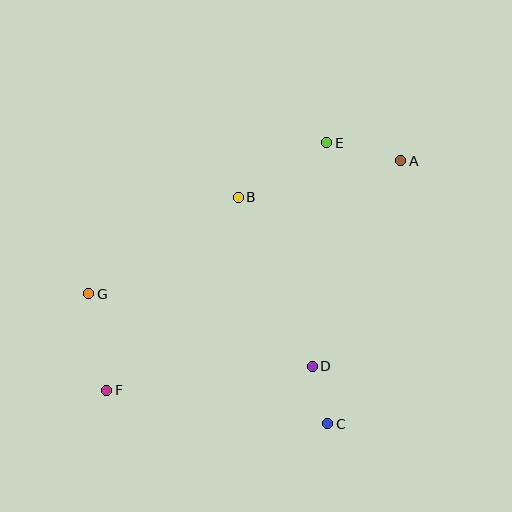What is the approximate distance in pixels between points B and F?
The distance between B and F is approximately 234 pixels.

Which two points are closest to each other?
Points C and D are closest to each other.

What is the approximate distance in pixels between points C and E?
The distance between C and E is approximately 281 pixels.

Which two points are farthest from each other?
Points A and F are farthest from each other.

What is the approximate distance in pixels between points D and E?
The distance between D and E is approximately 224 pixels.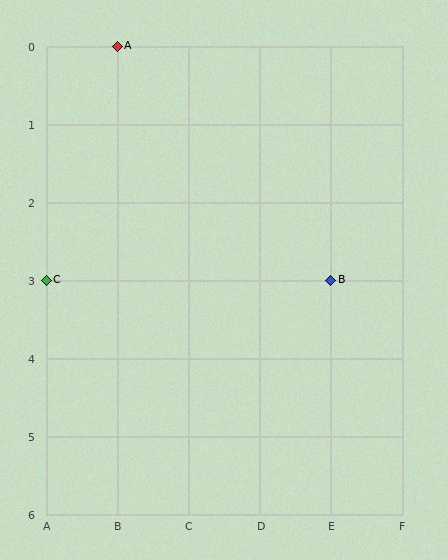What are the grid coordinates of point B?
Point B is at grid coordinates (E, 3).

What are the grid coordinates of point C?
Point C is at grid coordinates (A, 3).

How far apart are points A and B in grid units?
Points A and B are 3 columns and 3 rows apart (about 4.2 grid units diagonally).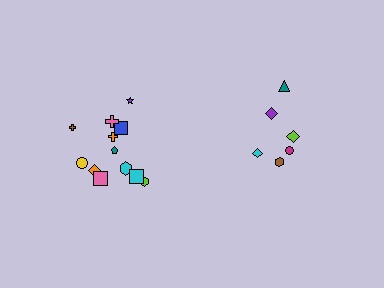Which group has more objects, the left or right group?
The left group.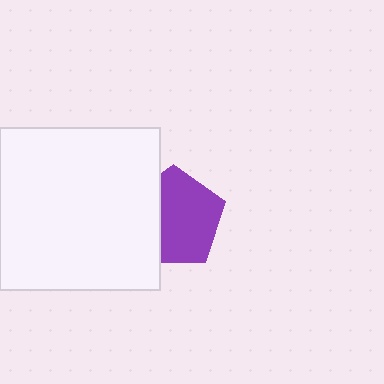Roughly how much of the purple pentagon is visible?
Most of it is visible (roughly 67%).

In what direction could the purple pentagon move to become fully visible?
The purple pentagon could move right. That would shift it out from behind the white square entirely.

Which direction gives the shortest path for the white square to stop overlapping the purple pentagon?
Moving left gives the shortest separation.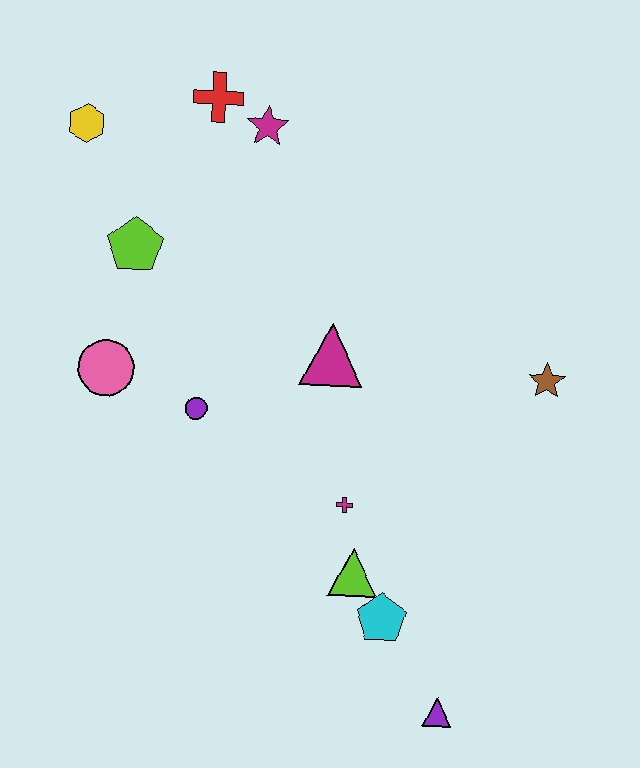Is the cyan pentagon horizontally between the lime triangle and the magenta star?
No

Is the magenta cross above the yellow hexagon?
No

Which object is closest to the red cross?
The magenta star is closest to the red cross.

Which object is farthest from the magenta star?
The purple triangle is farthest from the magenta star.